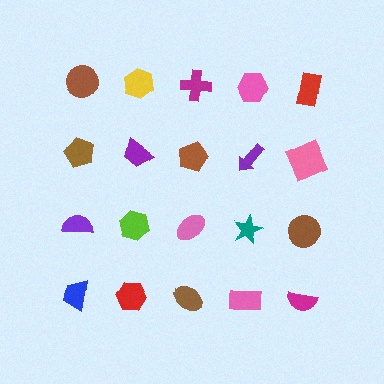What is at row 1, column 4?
A pink hexagon.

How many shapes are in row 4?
5 shapes.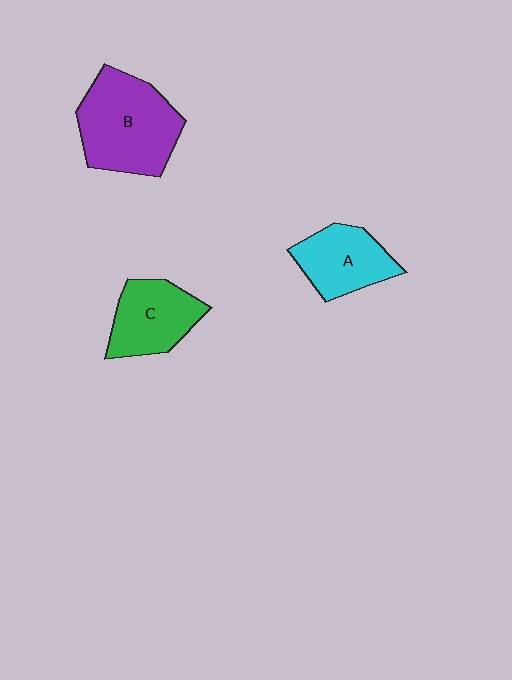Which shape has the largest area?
Shape B (purple).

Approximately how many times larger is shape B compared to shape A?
Approximately 1.6 times.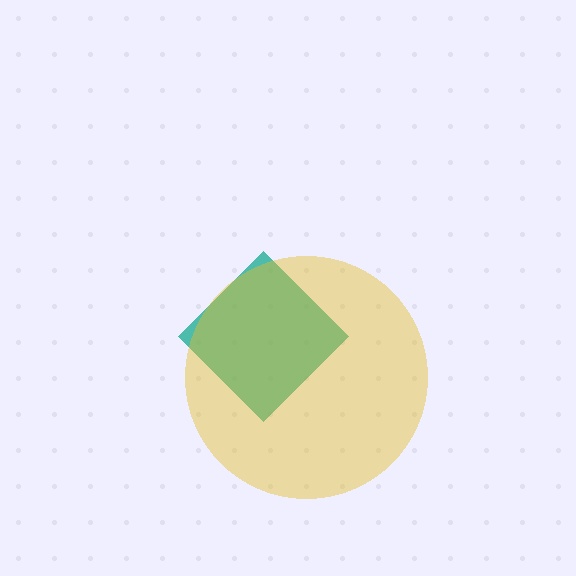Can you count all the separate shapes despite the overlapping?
Yes, there are 2 separate shapes.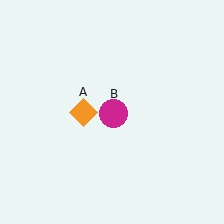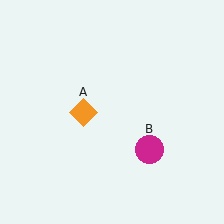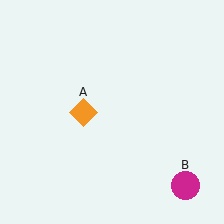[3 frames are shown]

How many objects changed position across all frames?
1 object changed position: magenta circle (object B).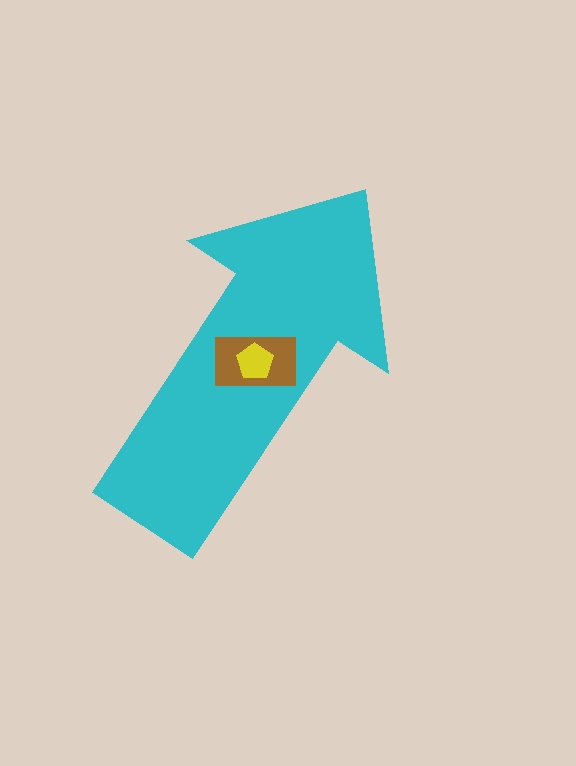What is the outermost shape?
The cyan arrow.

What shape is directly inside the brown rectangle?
The yellow pentagon.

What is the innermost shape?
The yellow pentagon.